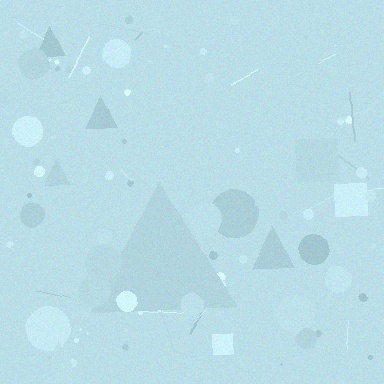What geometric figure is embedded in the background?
A triangle is embedded in the background.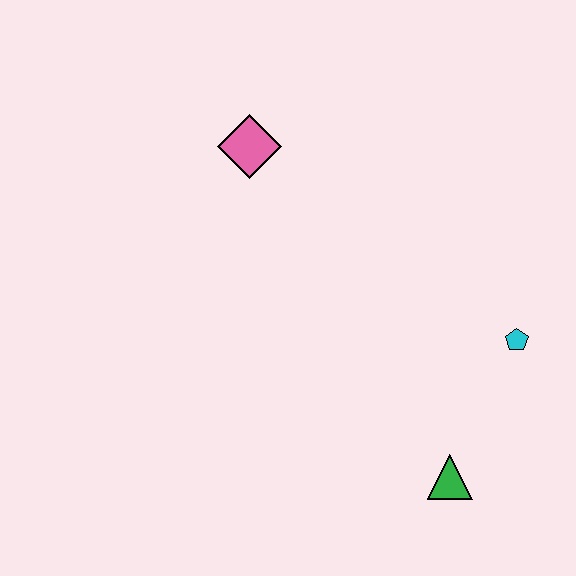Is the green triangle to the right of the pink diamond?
Yes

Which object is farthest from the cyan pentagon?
The pink diamond is farthest from the cyan pentagon.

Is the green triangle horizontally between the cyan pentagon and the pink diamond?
Yes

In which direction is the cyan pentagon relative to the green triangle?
The cyan pentagon is above the green triangle.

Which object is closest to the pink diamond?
The cyan pentagon is closest to the pink diamond.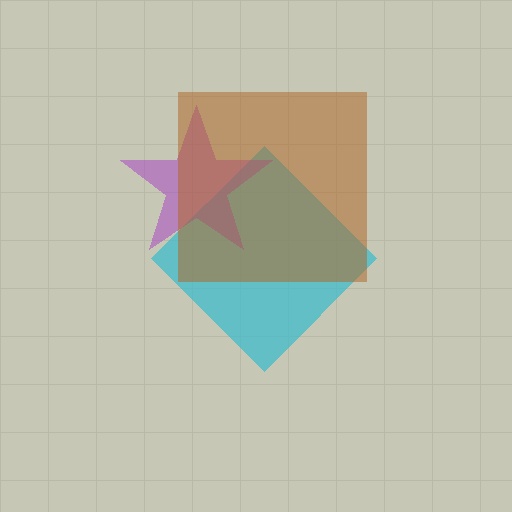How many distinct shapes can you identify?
There are 3 distinct shapes: a cyan diamond, a purple star, a brown square.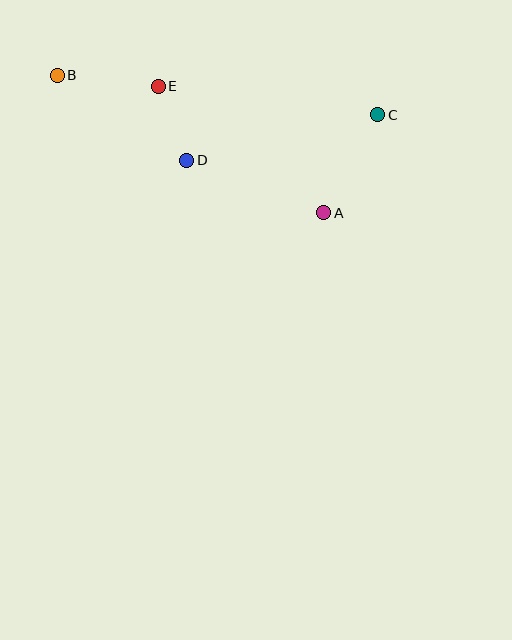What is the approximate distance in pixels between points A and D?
The distance between A and D is approximately 147 pixels.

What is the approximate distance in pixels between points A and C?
The distance between A and C is approximately 112 pixels.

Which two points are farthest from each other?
Points B and C are farthest from each other.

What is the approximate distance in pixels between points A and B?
The distance between A and B is approximately 300 pixels.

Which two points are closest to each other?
Points D and E are closest to each other.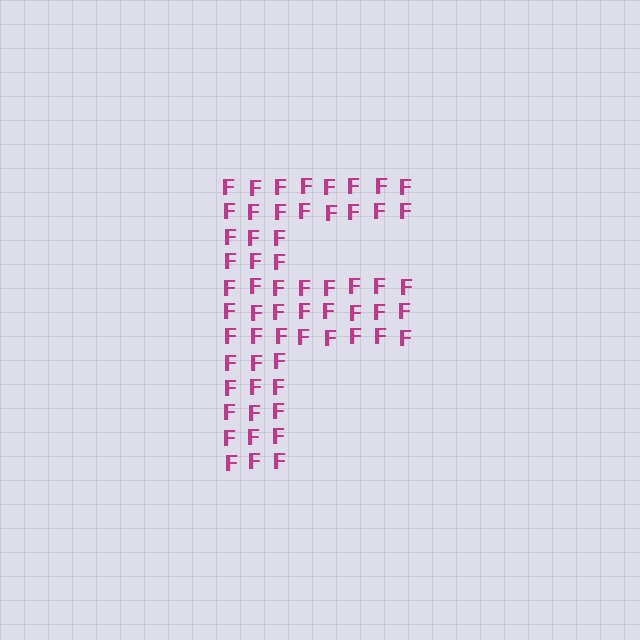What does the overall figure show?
The overall figure shows the letter F.